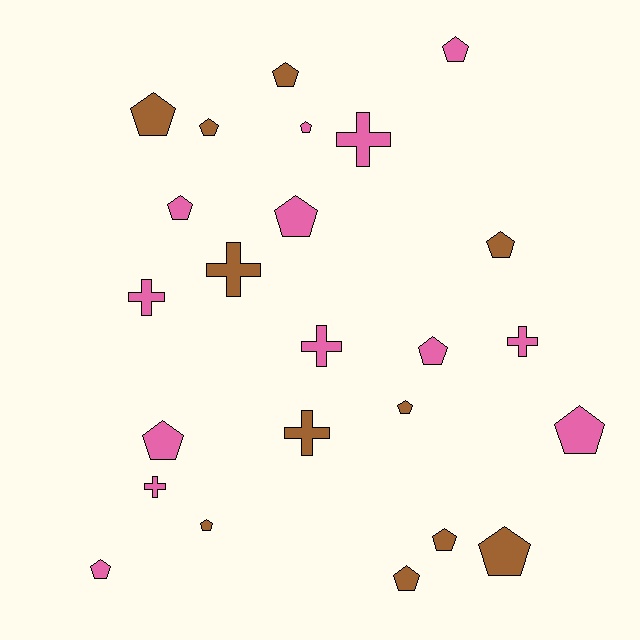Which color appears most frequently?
Pink, with 13 objects.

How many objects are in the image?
There are 24 objects.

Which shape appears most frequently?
Pentagon, with 17 objects.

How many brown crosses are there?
There are 2 brown crosses.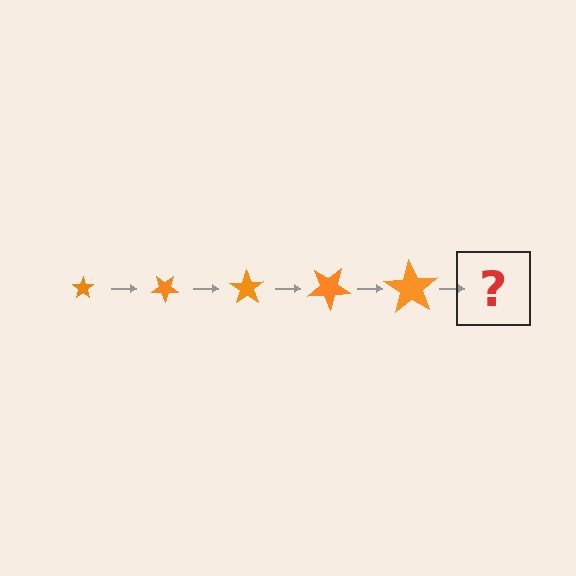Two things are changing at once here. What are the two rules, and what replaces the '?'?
The two rules are that the star grows larger each step and it rotates 35 degrees each step. The '?' should be a star, larger than the previous one and rotated 175 degrees from the start.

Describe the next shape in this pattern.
It should be a star, larger than the previous one and rotated 175 degrees from the start.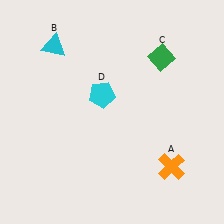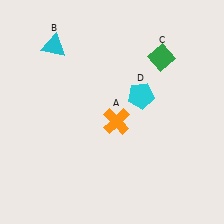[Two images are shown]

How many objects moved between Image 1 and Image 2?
2 objects moved between the two images.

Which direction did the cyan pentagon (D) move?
The cyan pentagon (D) moved right.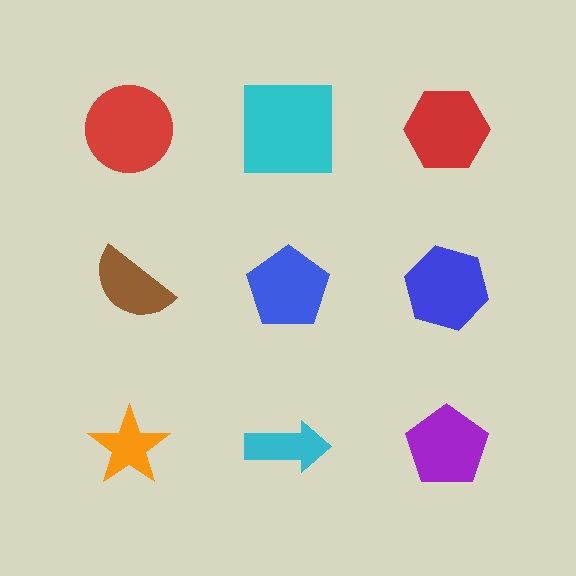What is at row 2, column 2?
A blue pentagon.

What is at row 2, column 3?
A blue hexagon.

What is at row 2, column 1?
A brown semicircle.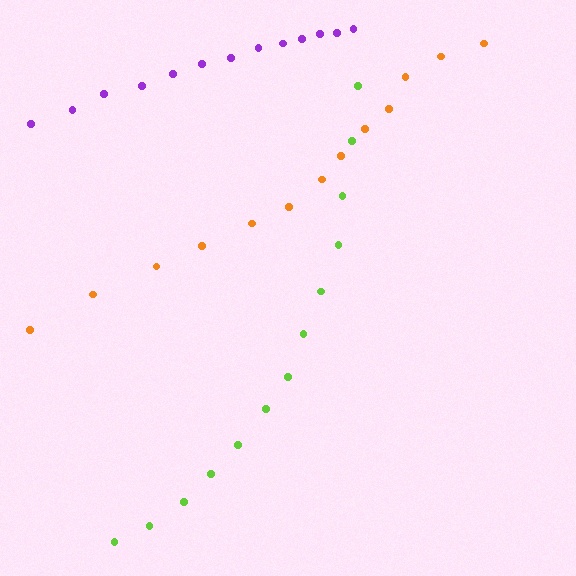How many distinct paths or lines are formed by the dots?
There are 3 distinct paths.